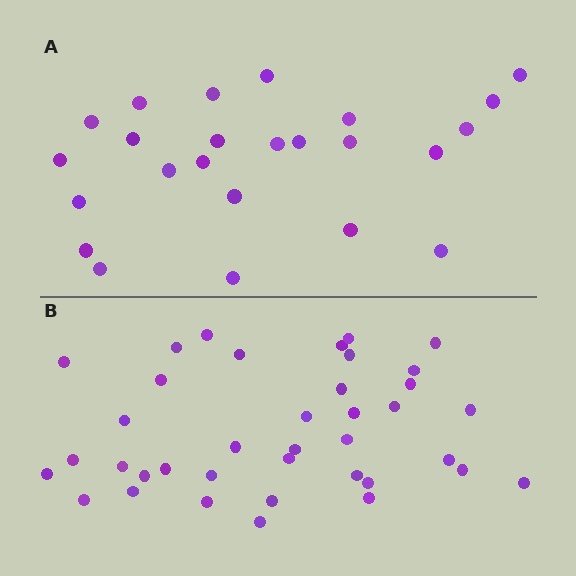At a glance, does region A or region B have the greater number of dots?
Region B (the bottom region) has more dots.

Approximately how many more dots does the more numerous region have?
Region B has approximately 15 more dots than region A.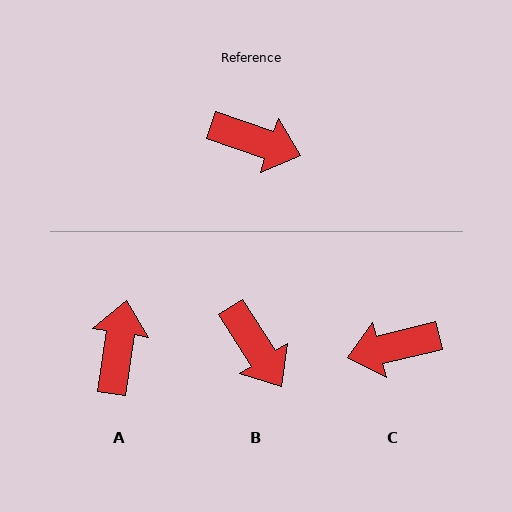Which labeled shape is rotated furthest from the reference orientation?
C, about 148 degrees away.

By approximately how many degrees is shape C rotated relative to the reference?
Approximately 148 degrees clockwise.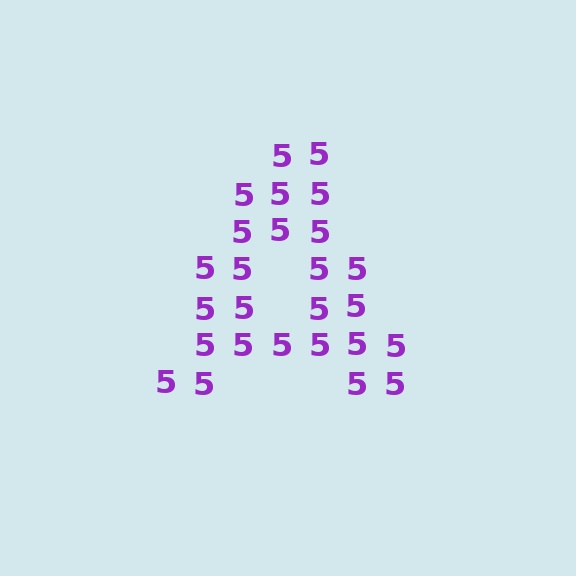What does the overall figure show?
The overall figure shows the letter A.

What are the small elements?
The small elements are digit 5's.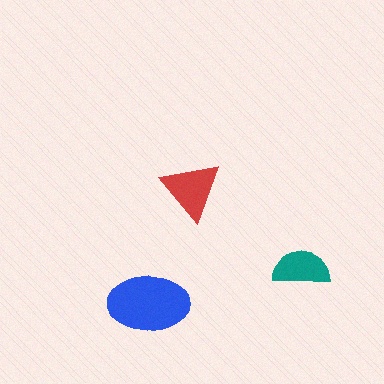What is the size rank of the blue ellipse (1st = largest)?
1st.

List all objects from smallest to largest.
The teal semicircle, the red triangle, the blue ellipse.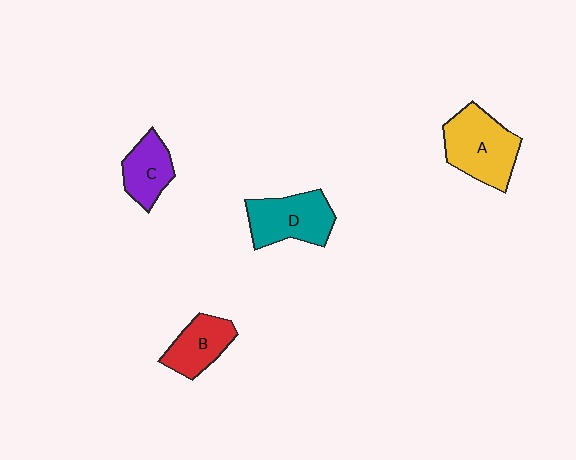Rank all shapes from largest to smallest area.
From largest to smallest: A (yellow), D (teal), B (red), C (purple).